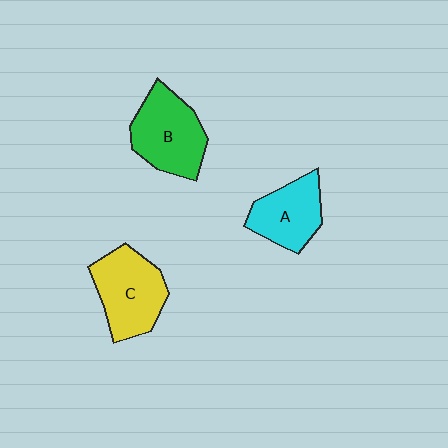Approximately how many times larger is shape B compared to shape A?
Approximately 1.3 times.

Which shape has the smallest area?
Shape A (cyan).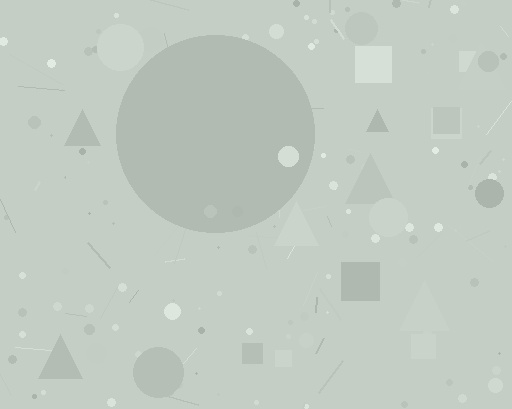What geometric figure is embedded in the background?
A circle is embedded in the background.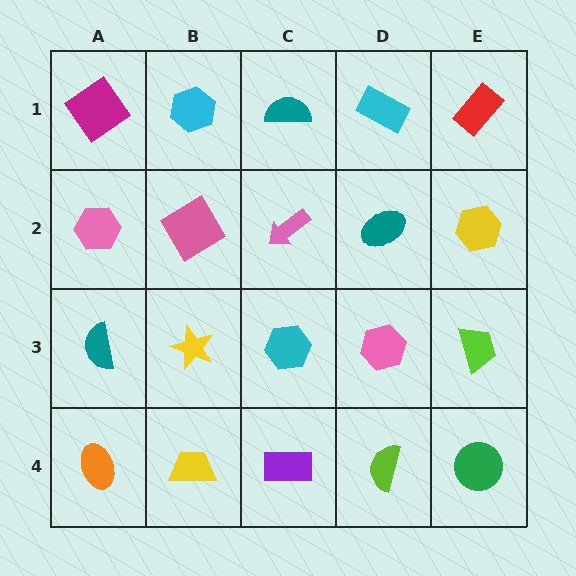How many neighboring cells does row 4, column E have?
2.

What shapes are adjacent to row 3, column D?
A teal ellipse (row 2, column D), a lime semicircle (row 4, column D), a cyan hexagon (row 3, column C), a lime trapezoid (row 3, column E).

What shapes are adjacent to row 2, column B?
A cyan hexagon (row 1, column B), a yellow star (row 3, column B), a pink hexagon (row 2, column A), a pink arrow (row 2, column C).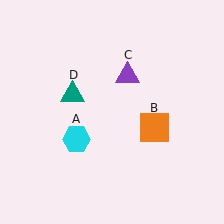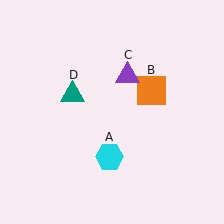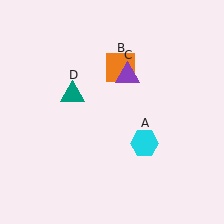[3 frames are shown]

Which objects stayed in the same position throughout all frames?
Purple triangle (object C) and teal triangle (object D) remained stationary.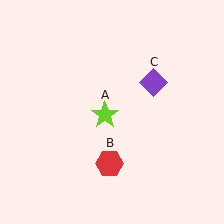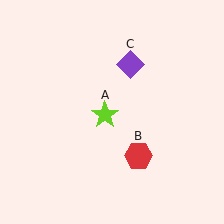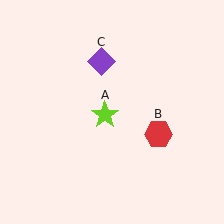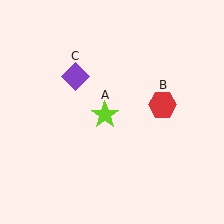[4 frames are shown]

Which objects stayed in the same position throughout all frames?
Lime star (object A) remained stationary.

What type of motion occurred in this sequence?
The red hexagon (object B), purple diamond (object C) rotated counterclockwise around the center of the scene.